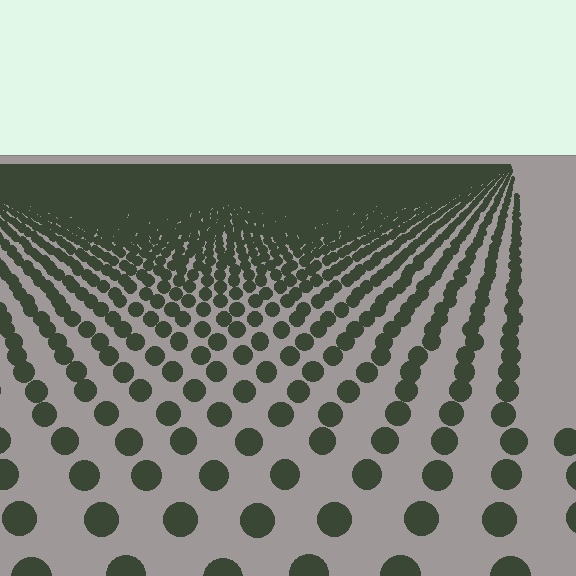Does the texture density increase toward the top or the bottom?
Density increases toward the top.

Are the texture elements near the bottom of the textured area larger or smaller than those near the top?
Larger. Near the bottom, elements are closer to the viewer and appear at a bigger on-screen size.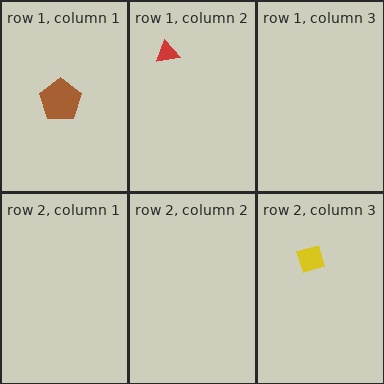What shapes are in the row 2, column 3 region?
The yellow diamond.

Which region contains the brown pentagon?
The row 1, column 1 region.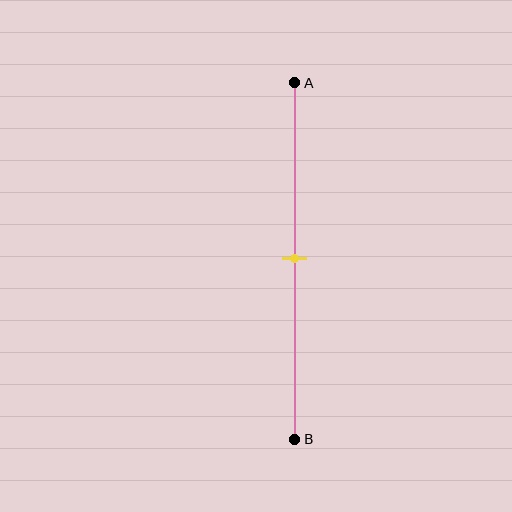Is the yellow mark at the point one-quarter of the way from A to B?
No, the mark is at about 50% from A, not at the 25% one-quarter point.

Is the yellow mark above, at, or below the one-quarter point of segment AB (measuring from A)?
The yellow mark is below the one-quarter point of segment AB.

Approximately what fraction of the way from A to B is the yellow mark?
The yellow mark is approximately 50% of the way from A to B.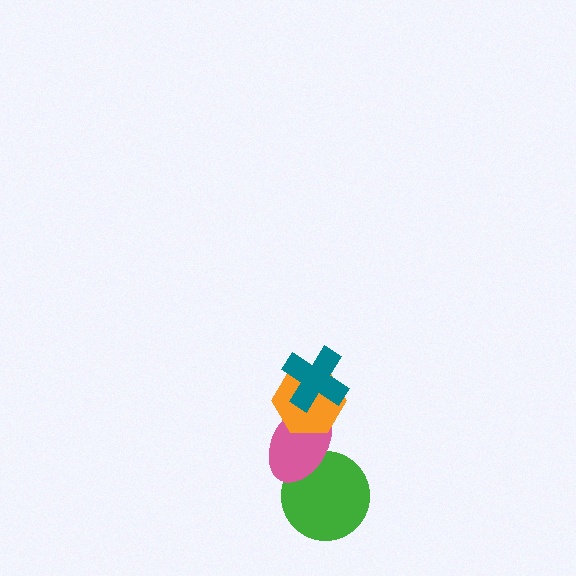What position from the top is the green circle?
The green circle is 4th from the top.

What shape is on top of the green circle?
The pink ellipse is on top of the green circle.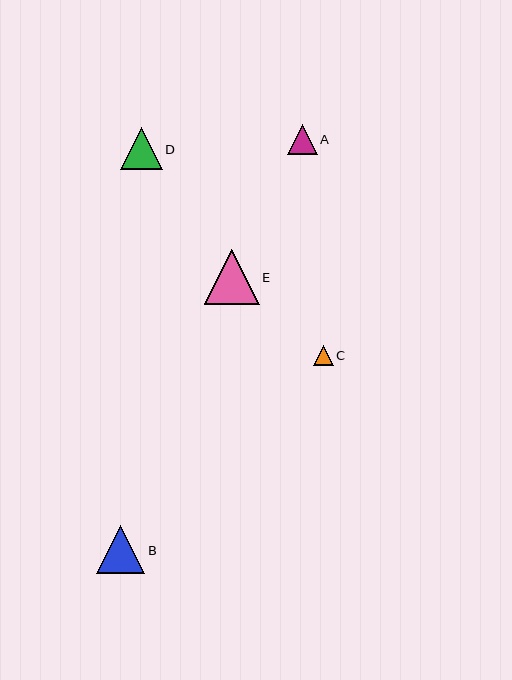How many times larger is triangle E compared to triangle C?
Triangle E is approximately 2.8 times the size of triangle C.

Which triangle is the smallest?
Triangle C is the smallest with a size of approximately 20 pixels.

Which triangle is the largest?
Triangle E is the largest with a size of approximately 55 pixels.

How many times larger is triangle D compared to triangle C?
Triangle D is approximately 2.1 times the size of triangle C.